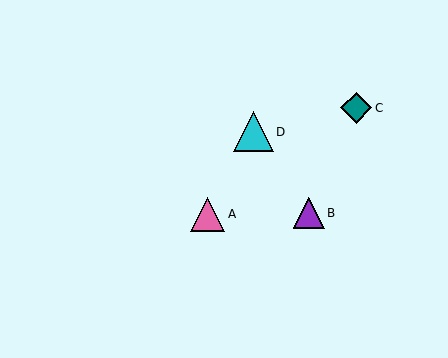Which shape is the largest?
The cyan triangle (labeled D) is the largest.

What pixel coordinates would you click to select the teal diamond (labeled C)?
Click at (356, 108) to select the teal diamond C.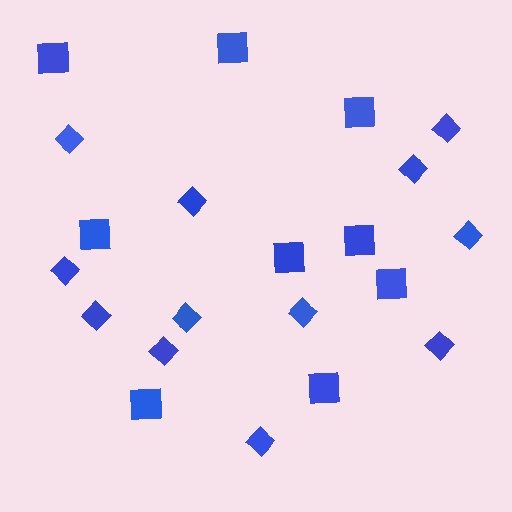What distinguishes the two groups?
There are 2 groups: one group of squares (9) and one group of diamonds (12).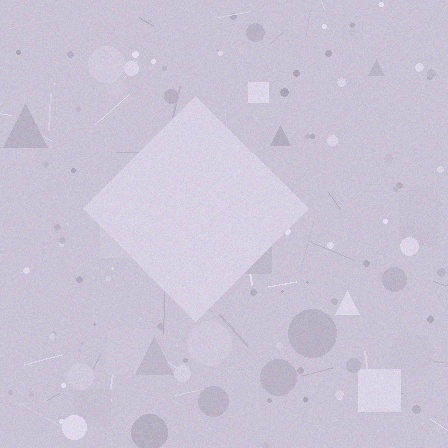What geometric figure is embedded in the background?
A diamond is embedded in the background.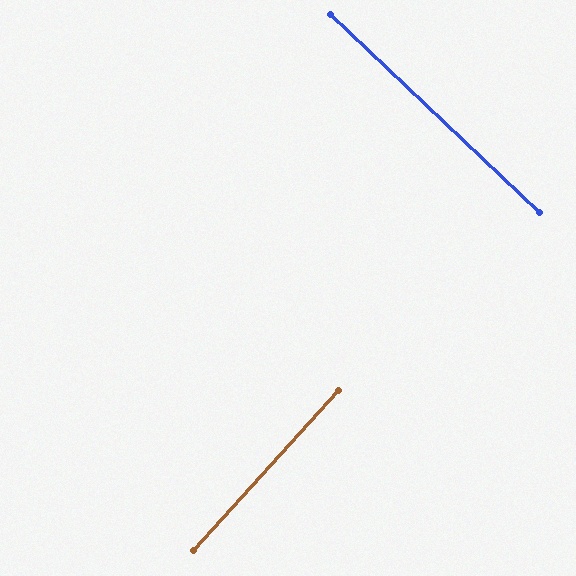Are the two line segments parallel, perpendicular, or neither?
Perpendicular — they meet at approximately 89°.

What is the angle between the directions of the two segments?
Approximately 89 degrees.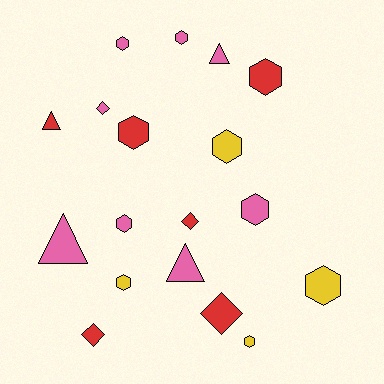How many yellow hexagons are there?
There are 4 yellow hexagons.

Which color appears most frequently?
Pink, with 8 objects.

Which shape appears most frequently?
Hexagon, with 10 objects.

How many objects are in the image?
There are 18 objects.